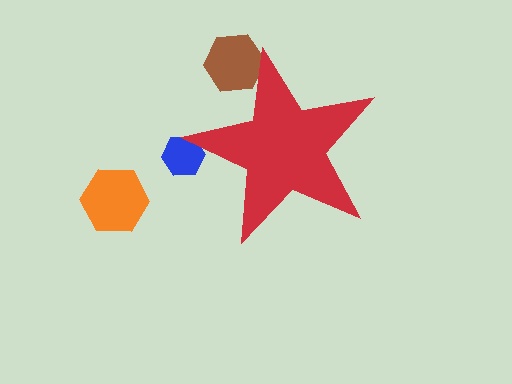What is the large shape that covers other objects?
A red star.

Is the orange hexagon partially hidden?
No, the orange hexagon is fully visible.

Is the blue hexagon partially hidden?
Yes, the blue hexagon is partially hidden behind the red star.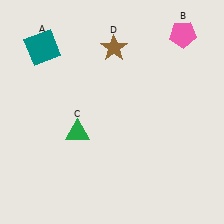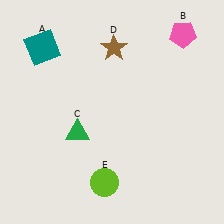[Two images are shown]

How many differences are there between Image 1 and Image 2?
There is 1 difference between the two images.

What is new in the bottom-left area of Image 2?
A lime circle (E) was added in the bottom-left area of Image 2.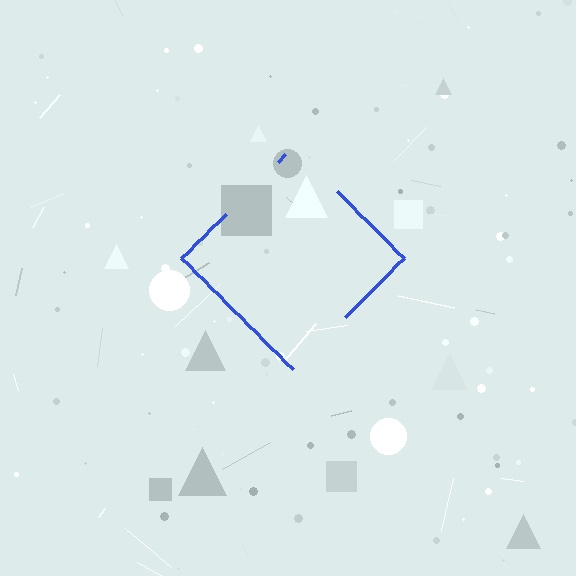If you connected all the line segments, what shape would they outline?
They would outline a diamond.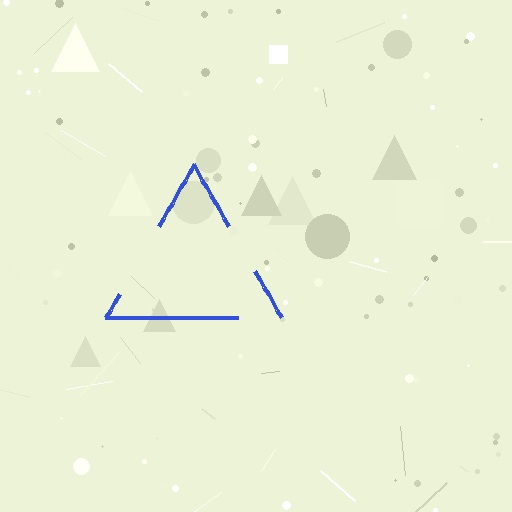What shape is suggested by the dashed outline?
The dashed outline suggests a triangle.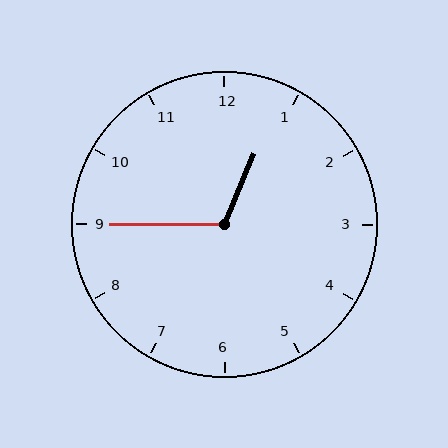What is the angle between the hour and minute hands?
Approximately 112 degrees.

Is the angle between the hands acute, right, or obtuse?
It is obtuse.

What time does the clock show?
12:45.